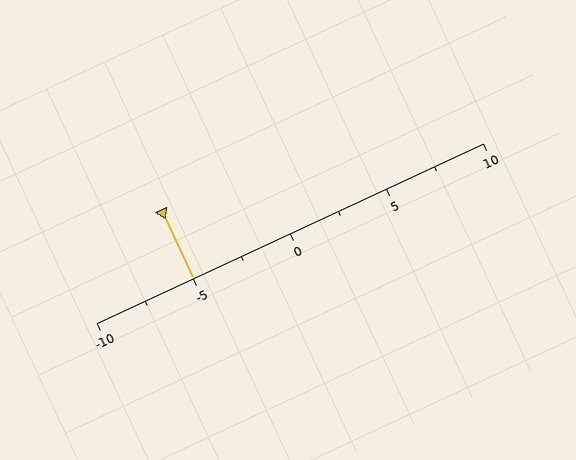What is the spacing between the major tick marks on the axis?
The major ticks are spaced 5 apart.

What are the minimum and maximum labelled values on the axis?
The axis runs from -10 to 10.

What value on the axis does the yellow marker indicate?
The marker indicates approximately -5.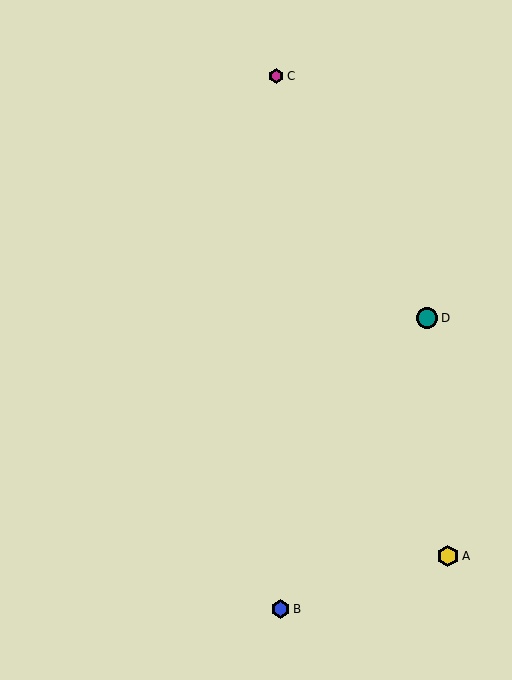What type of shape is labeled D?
Shape D is a teal circle.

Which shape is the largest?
The yellow hexagon (labeled A) is the largest.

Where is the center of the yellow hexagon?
The center of the yellow hexagon is at (448, 556).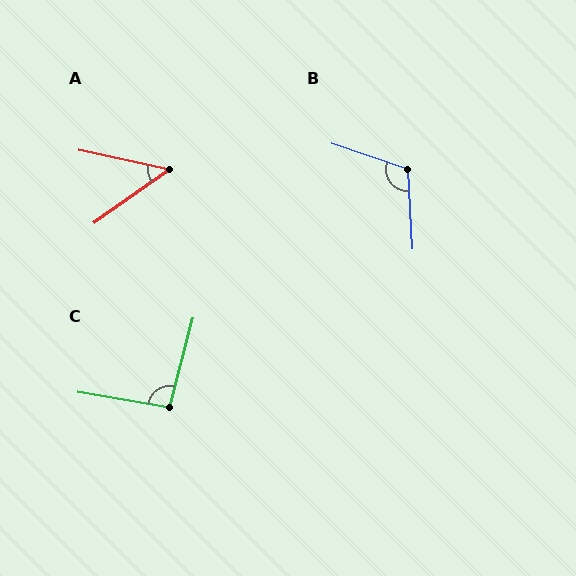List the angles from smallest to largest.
A (47°), C (95°), B (112°).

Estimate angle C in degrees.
Approximately 95 degrees.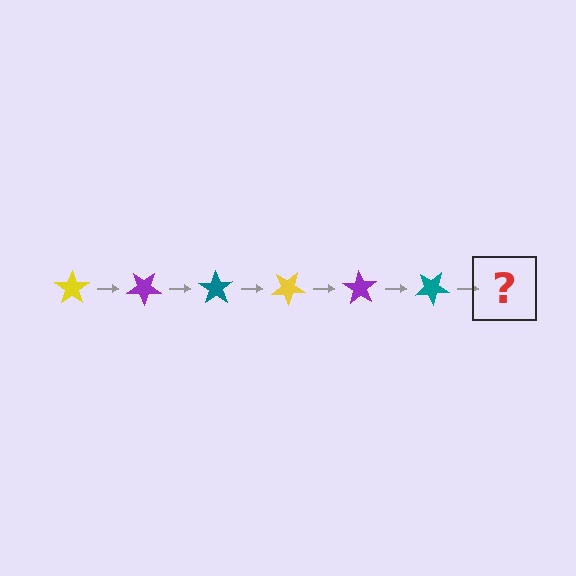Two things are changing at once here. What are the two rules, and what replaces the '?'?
The two rules are that it rotates 35 degrees each step and the color cycles through yellow, purple, and teal. The '?' should be a yellow star, rotated 210 degrees from the start.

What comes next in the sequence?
The next element should be a yellow star, rotated 210 degrees from the start.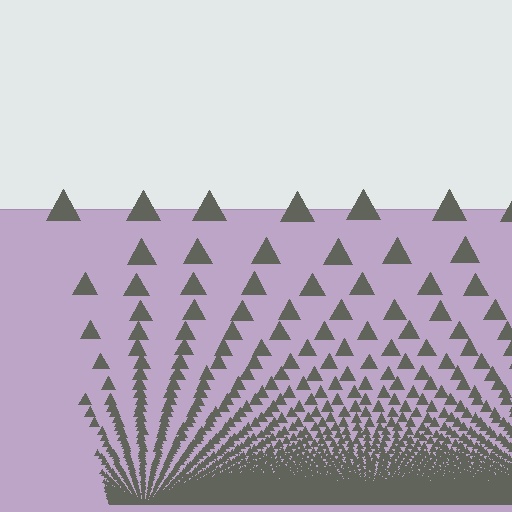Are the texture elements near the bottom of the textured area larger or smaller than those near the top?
Smaller. The gradient is inverted — elements near the bottom are smaller and denser.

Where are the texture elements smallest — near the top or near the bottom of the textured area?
Near the bottom.